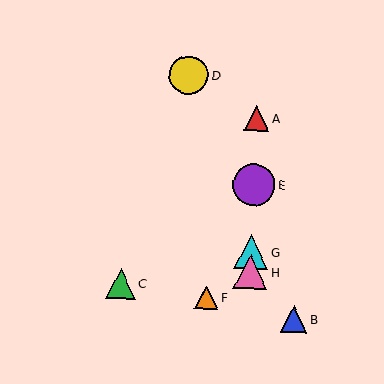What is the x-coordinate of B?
Object B is at x≈294.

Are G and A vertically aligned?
Yes, both are at x≈251.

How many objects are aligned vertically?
4 objects (A, E, G, H) are aligned vertically.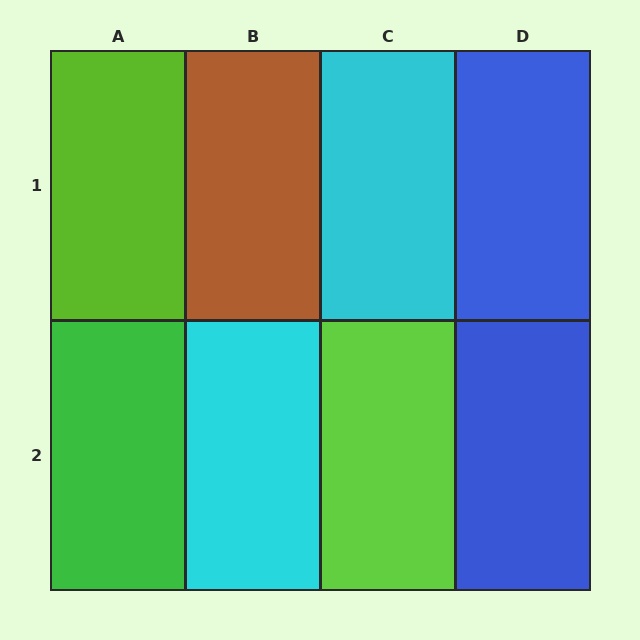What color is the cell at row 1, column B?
Brown.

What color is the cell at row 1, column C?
Cyan.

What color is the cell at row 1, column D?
Blue.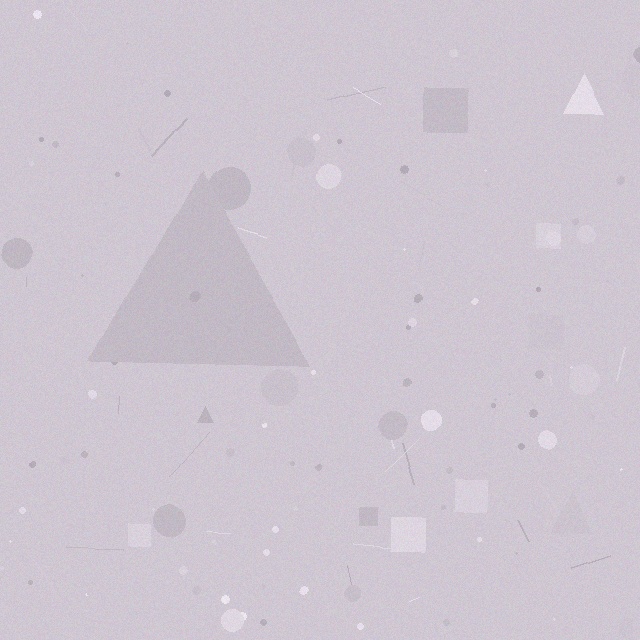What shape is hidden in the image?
A triangle is hidden in the image.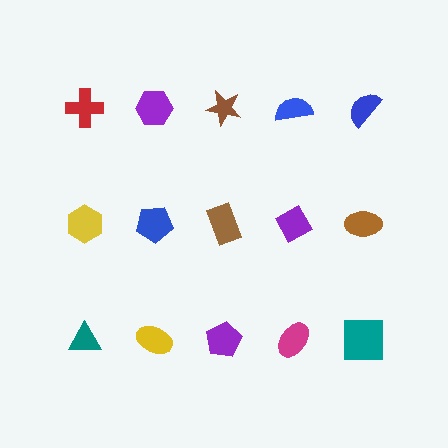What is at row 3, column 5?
A teal square.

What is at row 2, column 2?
A blue pentagon.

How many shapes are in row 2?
5 shapes.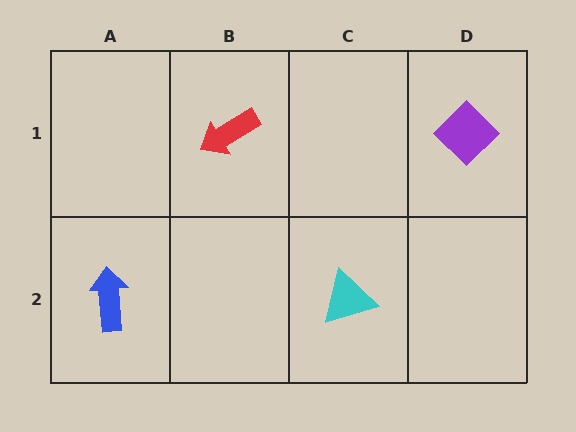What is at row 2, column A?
A blue arrow.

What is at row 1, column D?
A purple diamond.